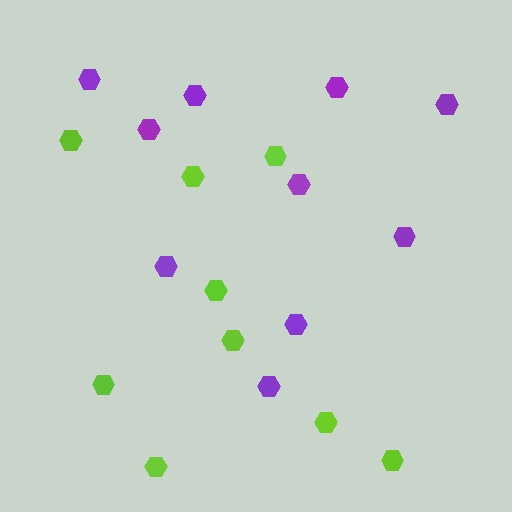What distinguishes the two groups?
There are 2 groups: one group of lime hexagons (9) and one group of purple hexagons (10).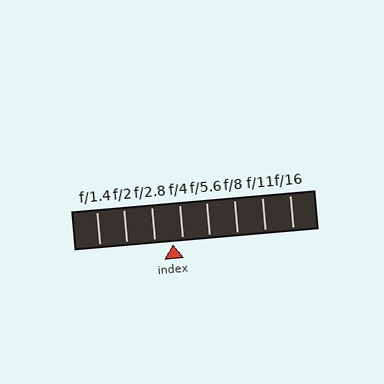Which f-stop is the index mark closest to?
The index mark is closest to f/4.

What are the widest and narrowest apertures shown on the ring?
The widest aperture shown is f/1.4 and the narrowest is f/16.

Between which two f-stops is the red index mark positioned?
The index mark is between f/2.8 and f/4.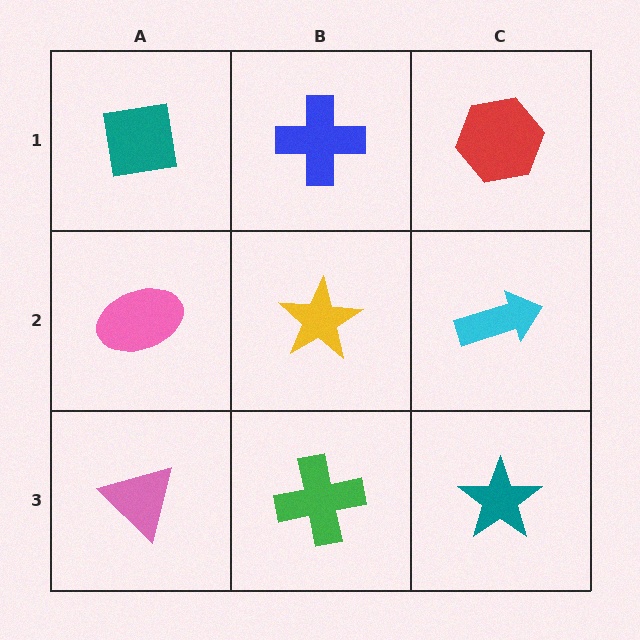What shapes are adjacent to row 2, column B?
A blue cross (row 1, column B), a green cross (row 3, column B), a pink ellipse (row 2, column A), a cyan arrow (row 2, column C).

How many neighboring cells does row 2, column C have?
3.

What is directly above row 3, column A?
A pink ellipse.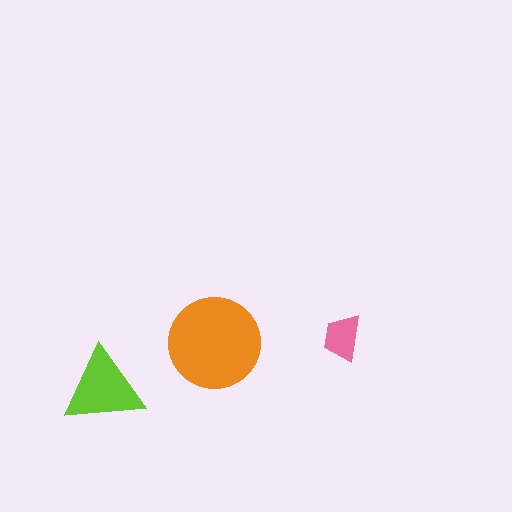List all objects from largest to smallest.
The orange circle, the lime triangle, the pink trapezoid.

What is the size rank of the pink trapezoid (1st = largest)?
3rd.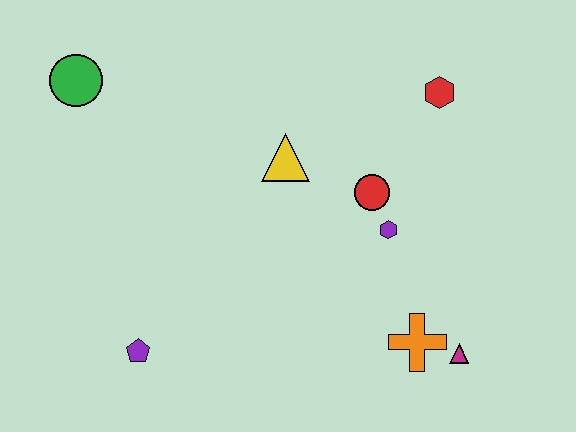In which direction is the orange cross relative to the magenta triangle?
The orange cross is to the left of the magenta triangle.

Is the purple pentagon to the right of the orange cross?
No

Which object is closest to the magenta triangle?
The orange cross is closest to the magenta triangle.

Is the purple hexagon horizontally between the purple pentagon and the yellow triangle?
No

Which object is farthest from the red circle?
The green circle is farthest from the red circle.